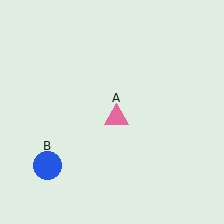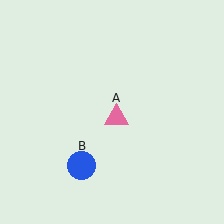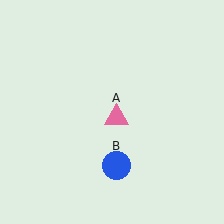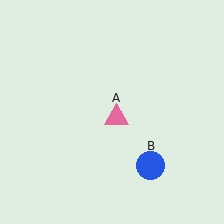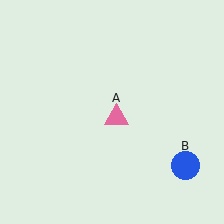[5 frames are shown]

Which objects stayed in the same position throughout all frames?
Pink triangle (object A) remained stationary.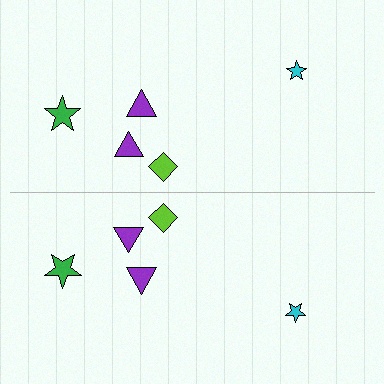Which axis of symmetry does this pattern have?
The pattern has a horizontal axis of symmetry running through the center of the image.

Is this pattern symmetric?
Yes, this pattern has bilateral (reflection) symmetry.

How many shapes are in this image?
There are 10 shapes in this image.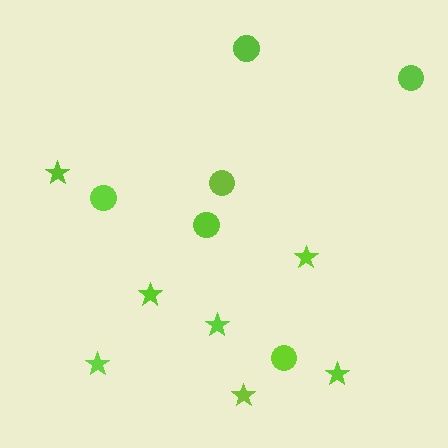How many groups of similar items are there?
There are 2 groups: one group of stars (7) and one group of circles (6).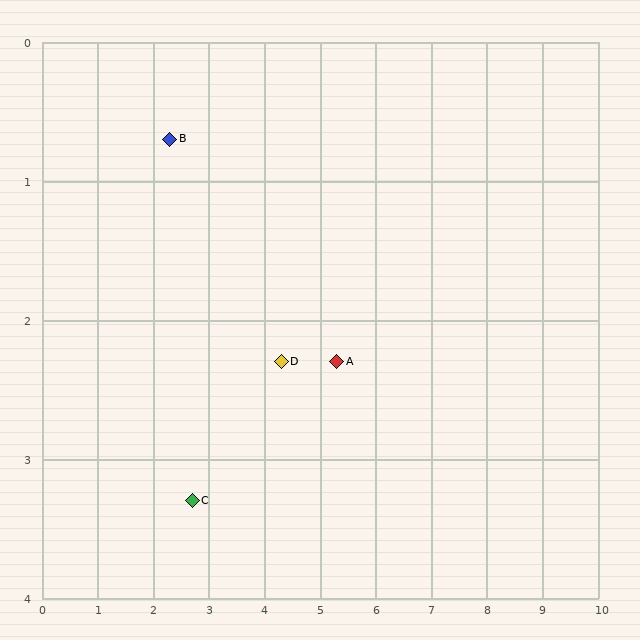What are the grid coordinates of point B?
Point B is at approximately (2.3, 0.7).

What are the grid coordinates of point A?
Point A is at approximately (5.3, 2.3).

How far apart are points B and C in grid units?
Points B and C are about 2.6 grid units apart.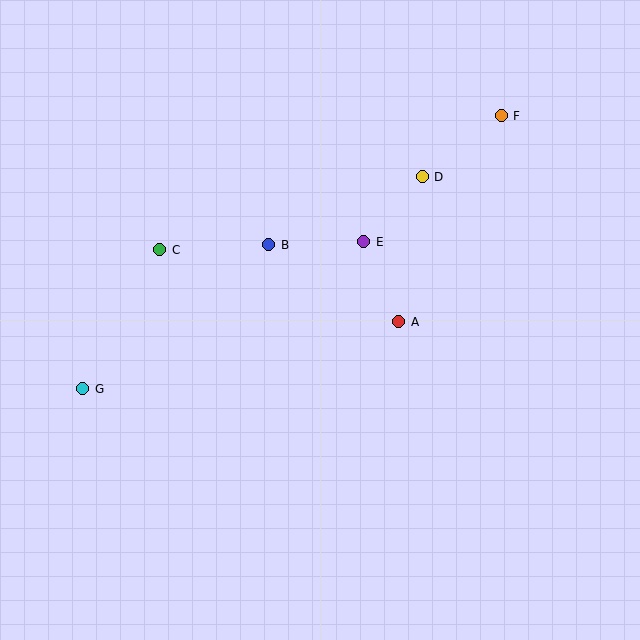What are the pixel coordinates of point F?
Point F is at (501, 116).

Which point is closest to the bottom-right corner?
Point A is closest to the bottom-right corner.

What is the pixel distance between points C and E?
The distance between C and E is 204 pixels.